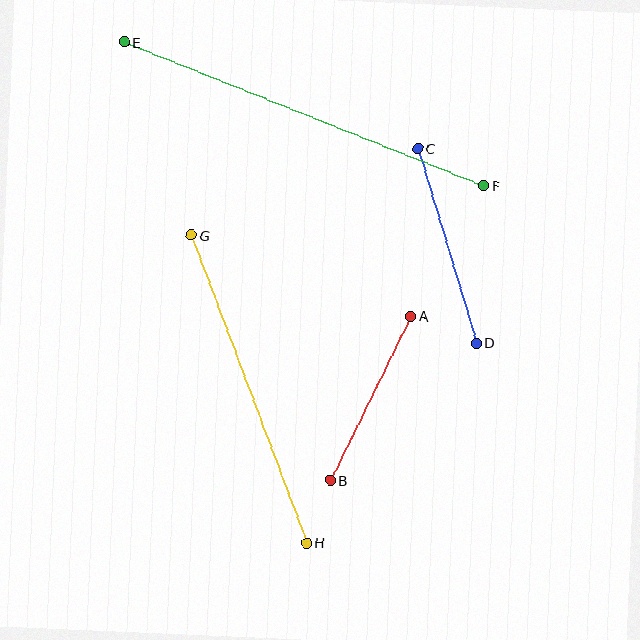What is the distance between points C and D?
The distance is approximately 203 pixels.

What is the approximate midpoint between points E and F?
The midpoint is at approximately (304, 114) pixels.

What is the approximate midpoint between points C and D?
The midpoint is at approximately (447, 246) pixels.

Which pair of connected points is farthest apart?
Points E and F are farthest apart.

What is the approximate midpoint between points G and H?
The midpoint is at approximately (249, 389) pixels.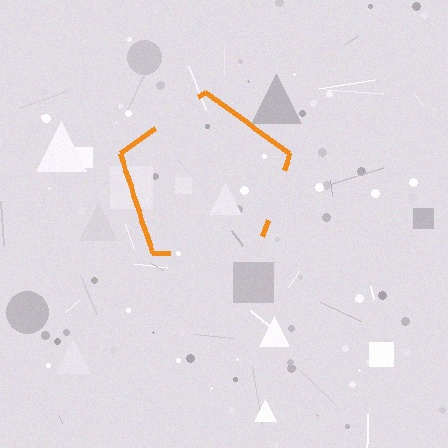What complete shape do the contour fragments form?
The contour fragments form a pentagon.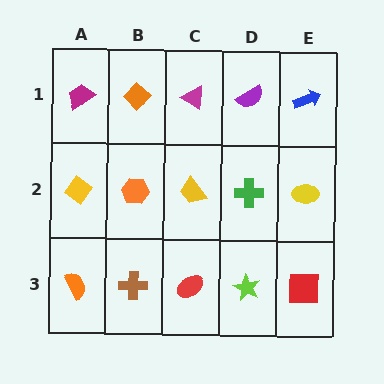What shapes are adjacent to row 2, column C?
A magenta triangle (row 1, column C), a red ellipse (row 3, column C), an orange hexagon (row 2, column B), a green cross (row 2, column D).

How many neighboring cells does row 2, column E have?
3.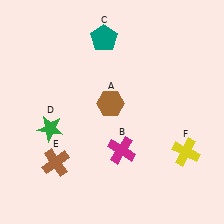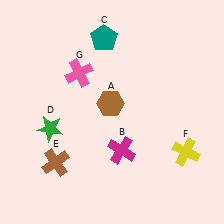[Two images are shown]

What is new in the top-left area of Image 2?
A pink cross (G) was added in the top-left area of Image 2.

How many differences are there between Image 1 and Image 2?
There is 1 difference between the two images.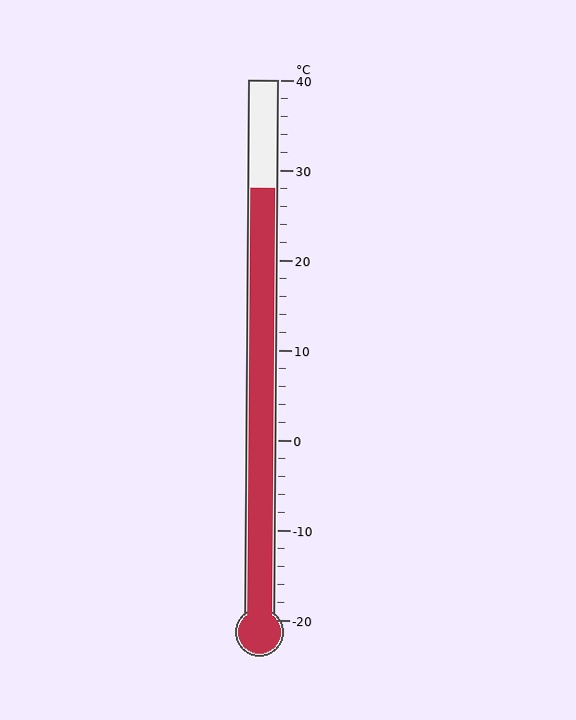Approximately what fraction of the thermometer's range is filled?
The thermometer is filled to approximately 80% of its range.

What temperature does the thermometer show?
The thermometer shows approximately 28°C.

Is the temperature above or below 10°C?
The temperature is above 10°C.